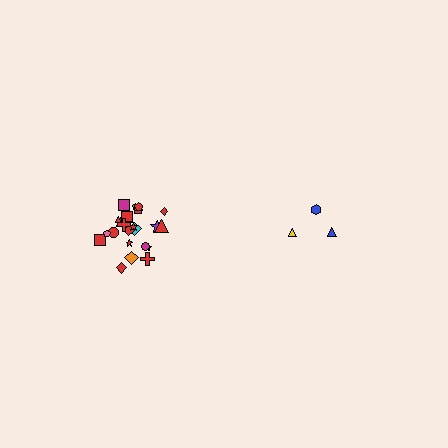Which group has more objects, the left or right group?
The left group.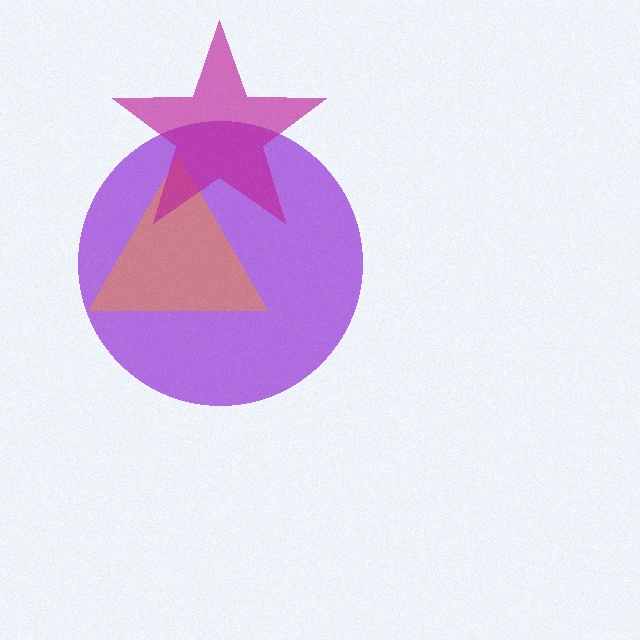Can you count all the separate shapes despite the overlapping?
Yes, there are 3 separate shapes.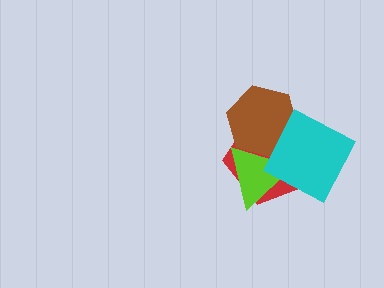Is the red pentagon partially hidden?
Yes, it is partially covered by another shape.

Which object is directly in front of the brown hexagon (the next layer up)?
The lime triangle is directly in front of the brown hexagon.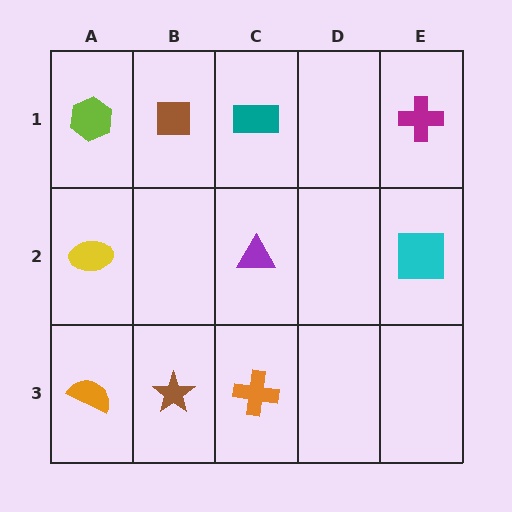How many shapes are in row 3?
3 shapes.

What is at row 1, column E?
A magenta cross.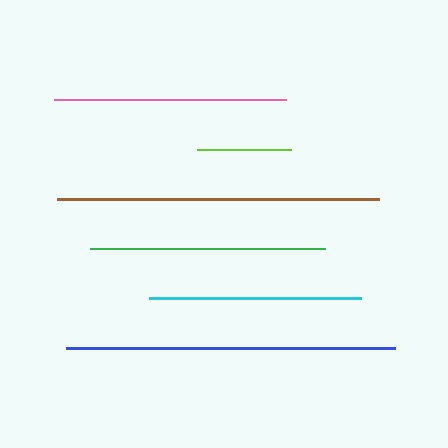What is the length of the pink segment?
The pink segment is approximately 233 pixels long.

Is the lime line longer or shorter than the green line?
The green line is longer than the lime line.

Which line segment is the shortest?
The lime line is the shortest at approximately 94 pixels.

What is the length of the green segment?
The green segment is approximately 236 pixels long.